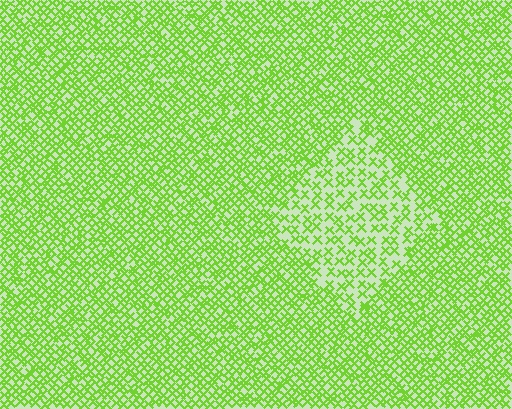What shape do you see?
I see a diamond.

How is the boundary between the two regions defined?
The boundary is defined by a change in element density (approximately 1.9x ratio). All elements are the same color, size, and shape.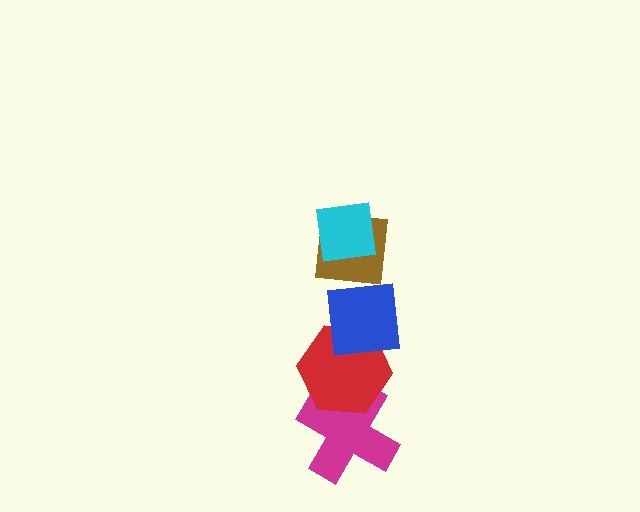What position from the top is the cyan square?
The cyan square is 1st from the top.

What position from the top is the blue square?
The blue square is 3rd from the top.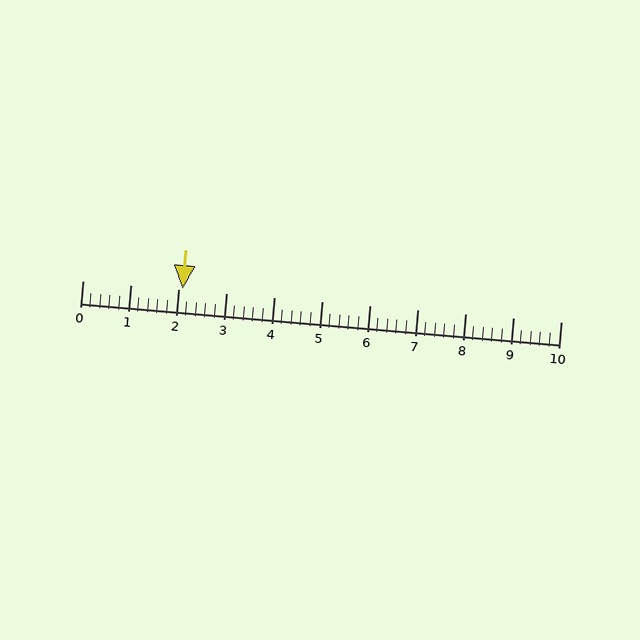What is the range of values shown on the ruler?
The ruler shows values from 0 to 10.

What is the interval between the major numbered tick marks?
The major tick marks are spaced 1 units apart.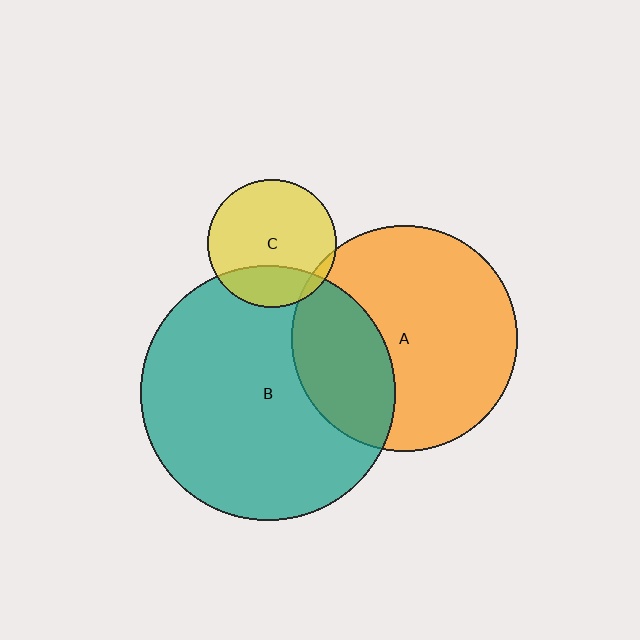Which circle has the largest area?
Circle B (teal).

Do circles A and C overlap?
Yes.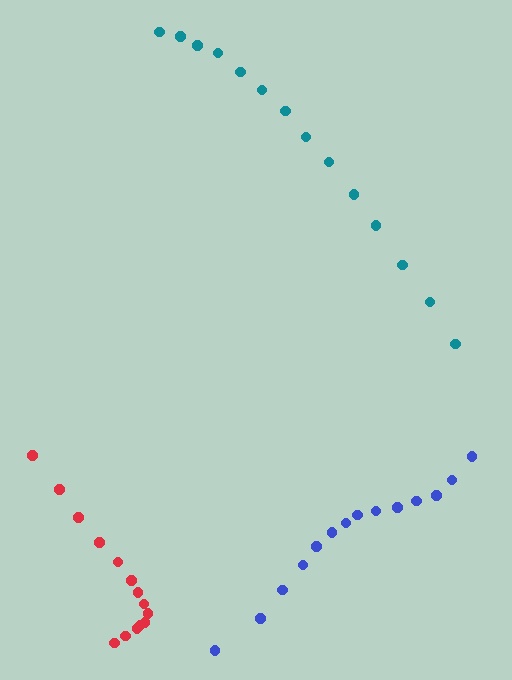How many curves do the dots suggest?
There are 3 distinct paths.